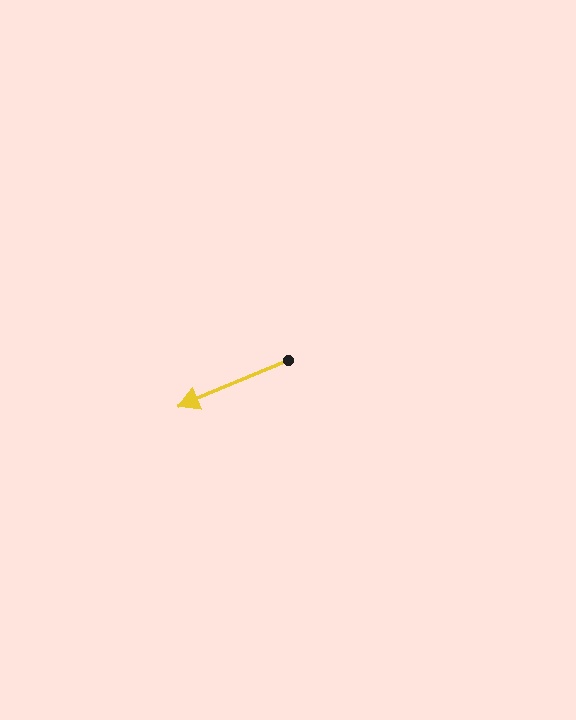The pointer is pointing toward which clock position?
Roughly 8 o'clock.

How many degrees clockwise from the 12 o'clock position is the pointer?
Approximately 247 degrees.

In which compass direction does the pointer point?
Southwest.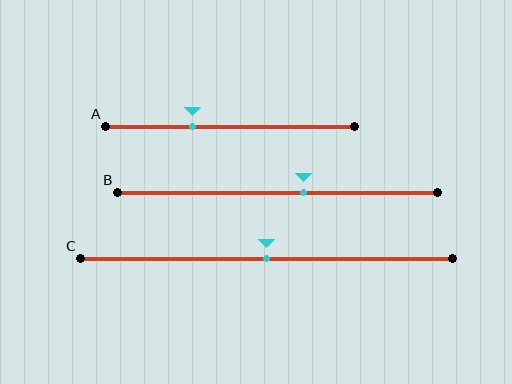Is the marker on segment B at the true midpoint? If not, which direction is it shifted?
No, the marker on segment B is shifted to the right by about 8% of the segment length.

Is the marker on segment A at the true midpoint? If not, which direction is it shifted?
No, the marker on segment A is shifted to the left by about 15% of the segment length.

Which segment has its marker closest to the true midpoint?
Segment C has its marker closest to the true midpoint.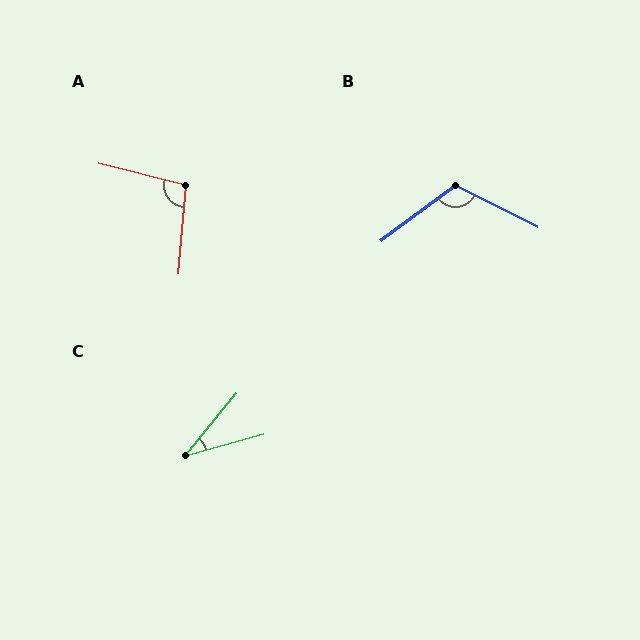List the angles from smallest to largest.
C (35°), A (99°), B (116°).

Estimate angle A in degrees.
Approximately 99 degrees.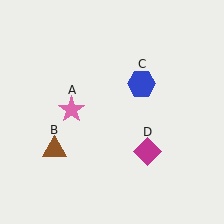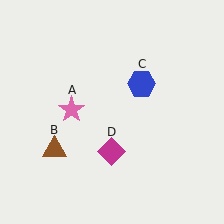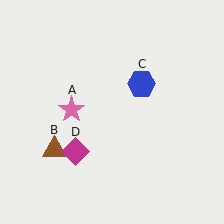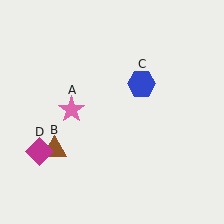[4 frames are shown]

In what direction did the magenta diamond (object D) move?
The magenta diamond (object D) moved left.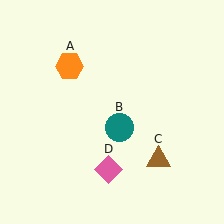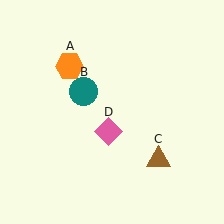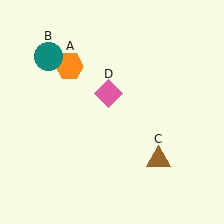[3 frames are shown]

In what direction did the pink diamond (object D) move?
The pink diamond (object D) moved up.